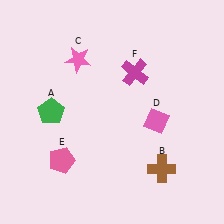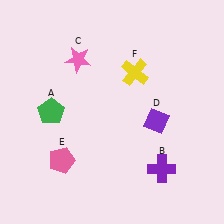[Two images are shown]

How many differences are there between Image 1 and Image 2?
There are 3 differences between the two images.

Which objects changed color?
B changed from brown to purple. D changed from pink to purple. F changed from magenta to yellow.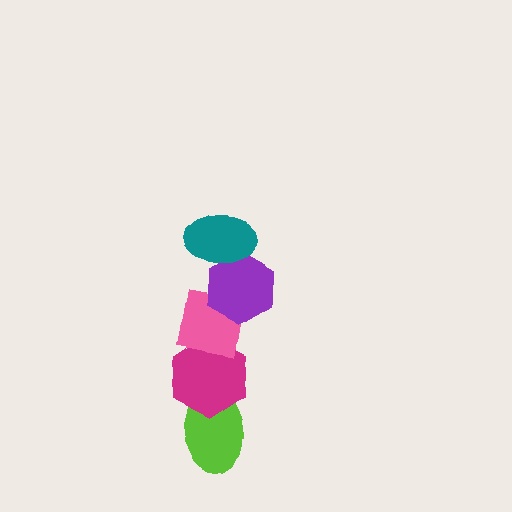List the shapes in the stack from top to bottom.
From top to bottom: the teal ellipse, the purple hexagon, the pink square, the magenta hexagon, the lime ellipse.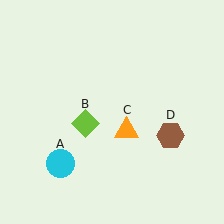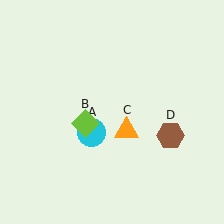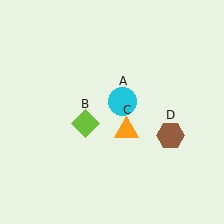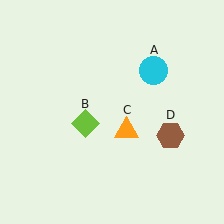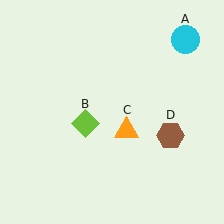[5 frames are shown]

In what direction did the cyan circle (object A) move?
The cyan circle (object A) moved up and to the right.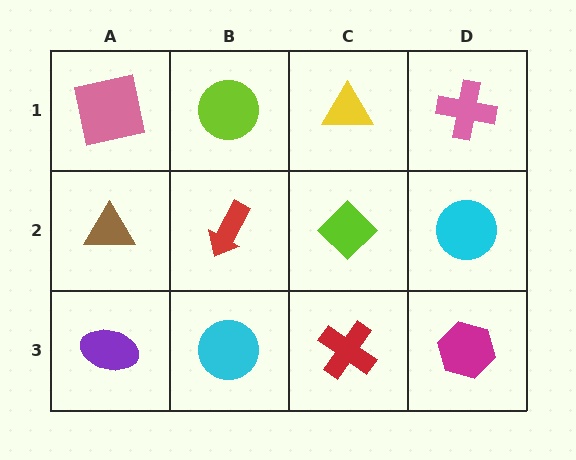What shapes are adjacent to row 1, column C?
A lime diamond (row 2, column C), a lime circle (row 1, column B), a pink cross (row 1, column D).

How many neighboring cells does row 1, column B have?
3.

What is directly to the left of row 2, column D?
A lime diamond.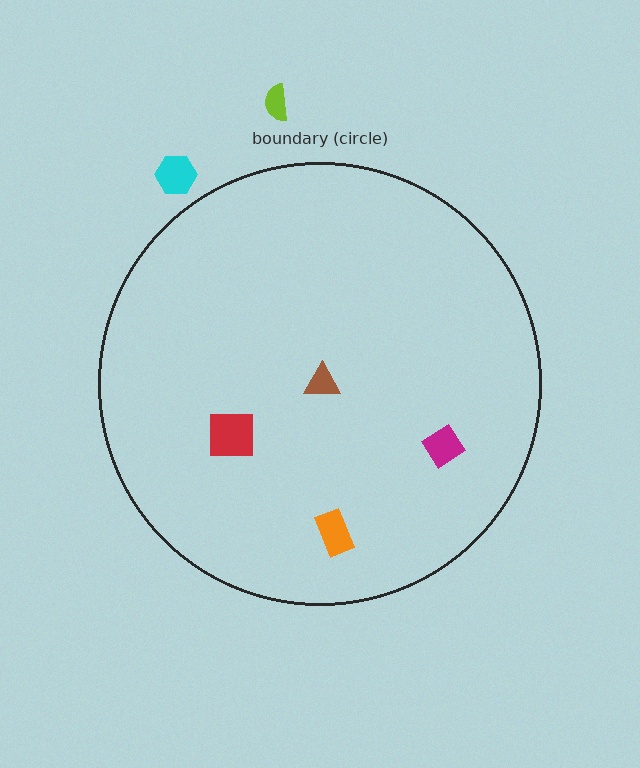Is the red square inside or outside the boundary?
Inside.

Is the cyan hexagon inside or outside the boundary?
Outside.